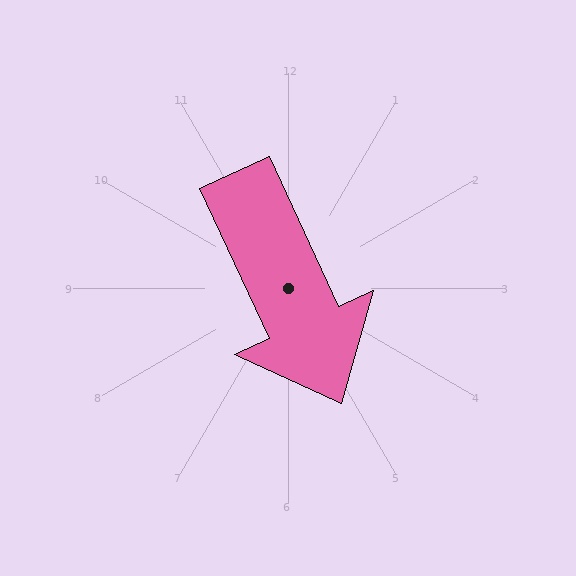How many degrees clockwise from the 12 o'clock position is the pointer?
Approximately 155 degrees.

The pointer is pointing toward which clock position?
Roughly 5 o'clock.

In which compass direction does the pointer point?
Southeast.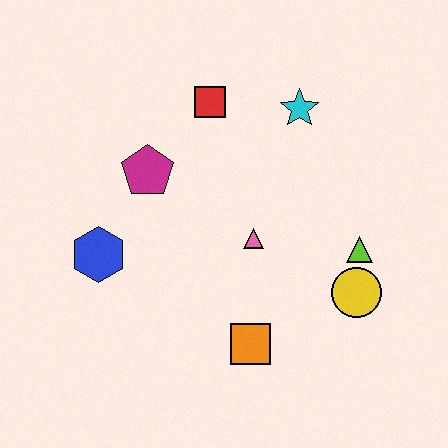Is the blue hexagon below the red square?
Yes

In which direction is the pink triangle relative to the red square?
The pink triangle is below the red square.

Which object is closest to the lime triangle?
The yellow circle is closest to the lime triangle.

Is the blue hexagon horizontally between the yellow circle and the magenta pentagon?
No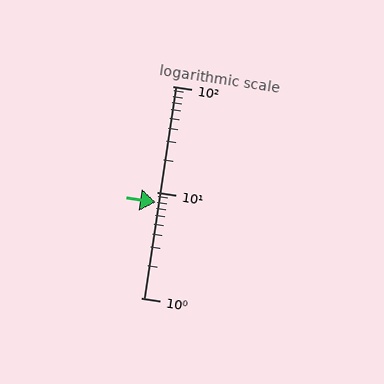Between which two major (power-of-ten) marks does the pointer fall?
The pointer is between 1 and 10.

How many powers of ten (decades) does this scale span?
The scale spans 2 decades, from 1 to 100.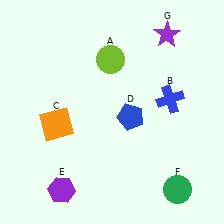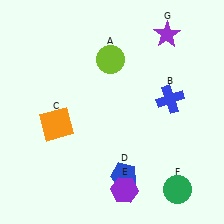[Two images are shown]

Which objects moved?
The objects that moved are: the blue pentagon (D), the purple hexagon (E).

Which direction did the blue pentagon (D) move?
The blue pentagon (D) moved down.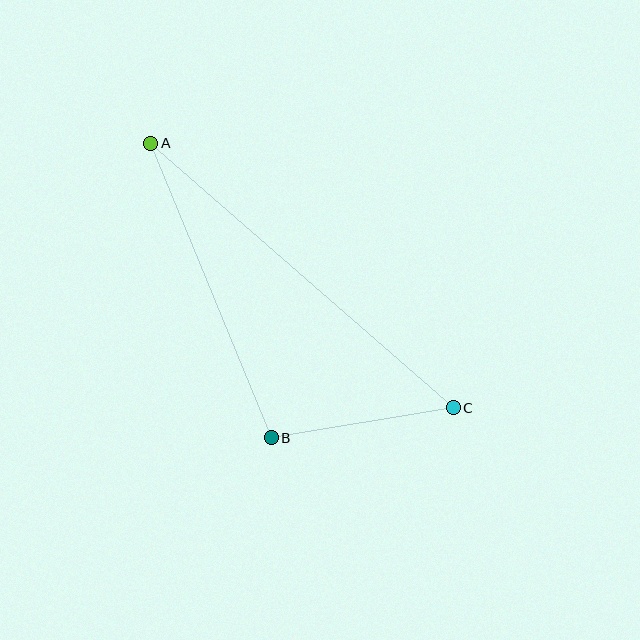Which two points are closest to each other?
Points B and C are closest to each other.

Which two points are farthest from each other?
Points A and C are farthest from each other.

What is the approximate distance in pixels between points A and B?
The distance between A and B is approximately 318 pixels.